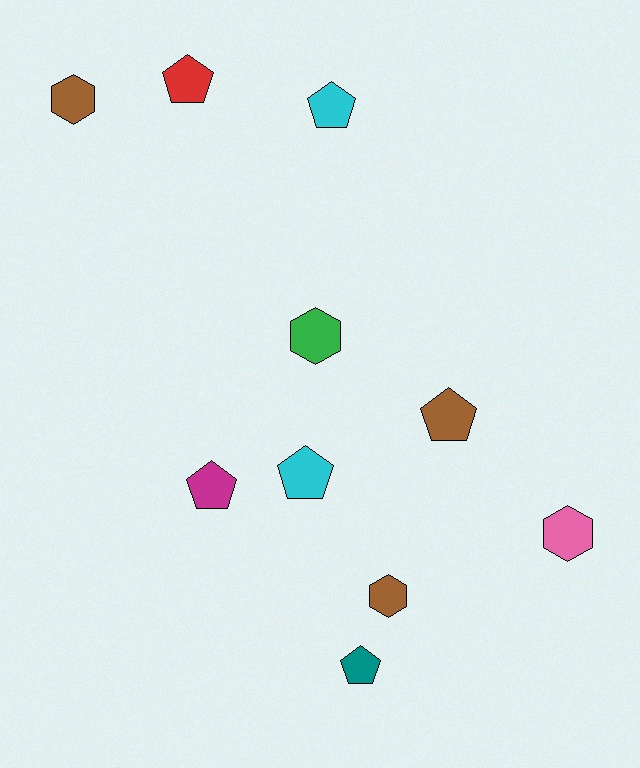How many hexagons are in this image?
There are 4 hexagons.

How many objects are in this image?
There are 10 objects.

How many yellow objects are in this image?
There are no yellow objects.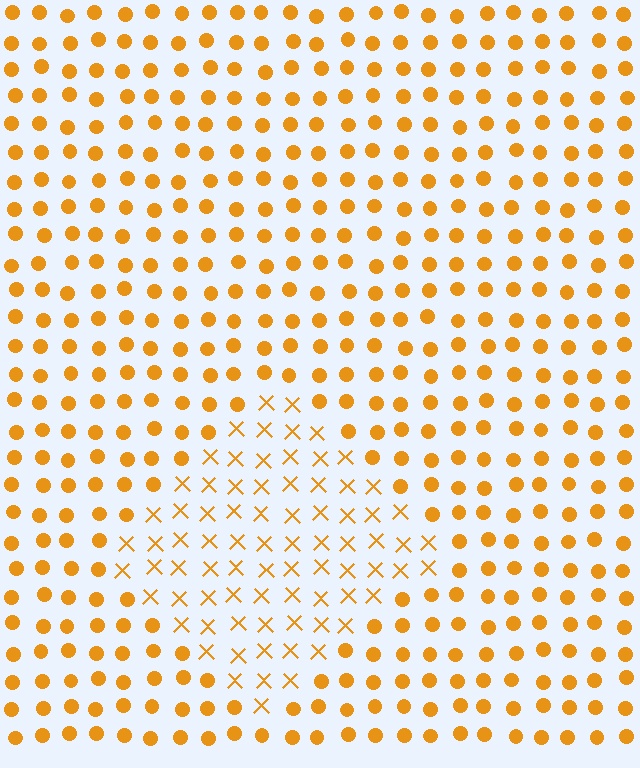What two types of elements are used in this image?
The image uses X marks inside the diamond region and circles outside it.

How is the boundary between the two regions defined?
The boundary is defined by a change in element shape: X marks inside vs. circles outside. All elements share the same color and spacing.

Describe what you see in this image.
The image is filled with small orange elements arranged in a uniform grid. A diamond-shaped region contains X marks, while the surrounding area contains circles. The boundary is defined purely by the change in element shape.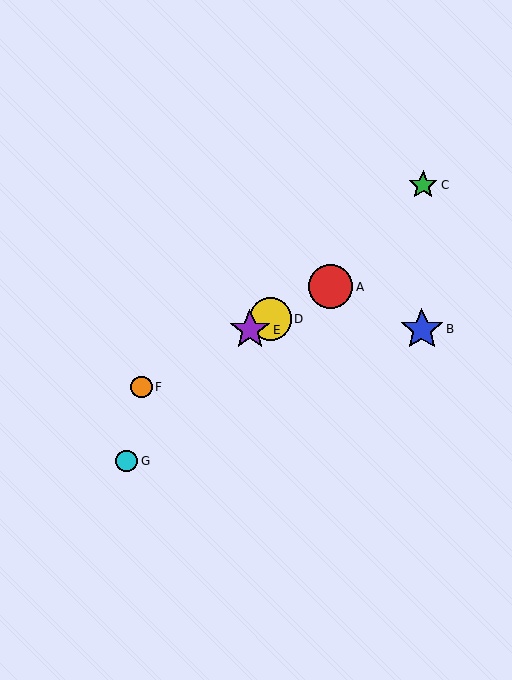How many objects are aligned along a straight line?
4 objects (A, D, E, F) are aligned along a straight line.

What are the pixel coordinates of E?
Object E is at (250, 330).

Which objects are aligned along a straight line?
Objects A, D, E, F are aligned along a straight line.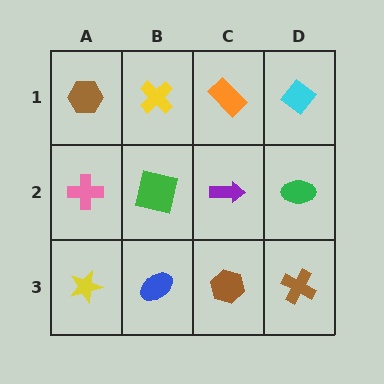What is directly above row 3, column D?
A green ellipse.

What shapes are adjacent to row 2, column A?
A brown hexagon (row 1, column A), a yellow star (row 3, column A), a green square (row 2, column B).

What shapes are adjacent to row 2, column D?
A cyan diamond (row 1, column D), a brown cross (row 3, column D), a purple arrow (row 2, column C).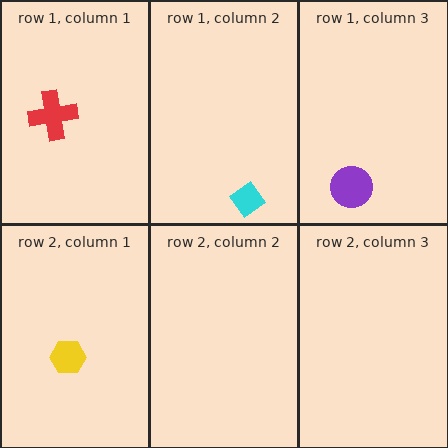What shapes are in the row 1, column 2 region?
The cyan diamond.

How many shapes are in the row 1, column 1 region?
1.